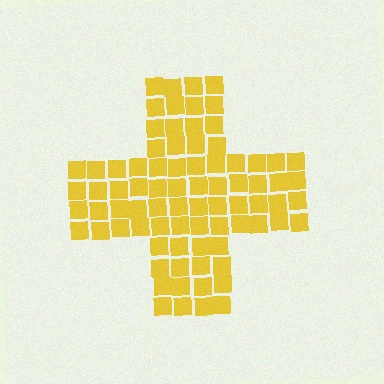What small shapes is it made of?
It is made of small squares.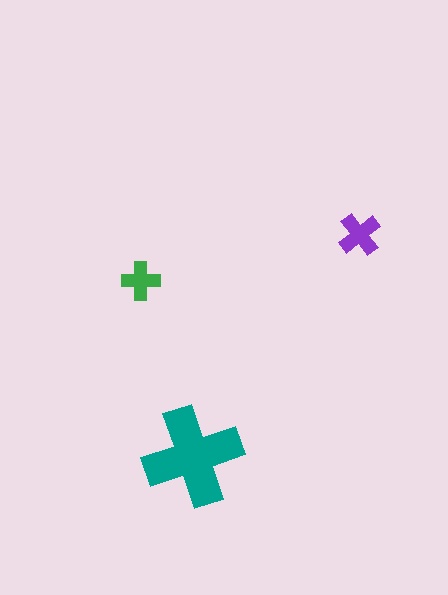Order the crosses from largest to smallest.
the teal one, the purple one, the green one.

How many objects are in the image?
There are 3 objects in the image.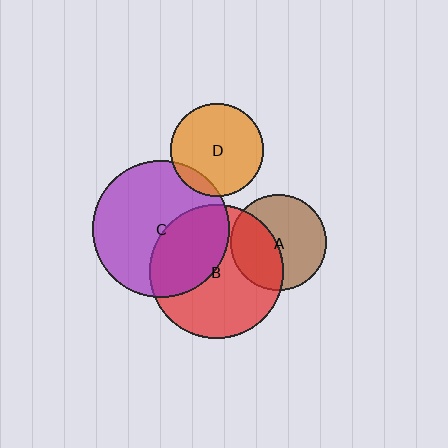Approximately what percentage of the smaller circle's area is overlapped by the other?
Approximately 40%.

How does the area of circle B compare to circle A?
Approximately 2.0 times.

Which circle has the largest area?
Circle C (purple).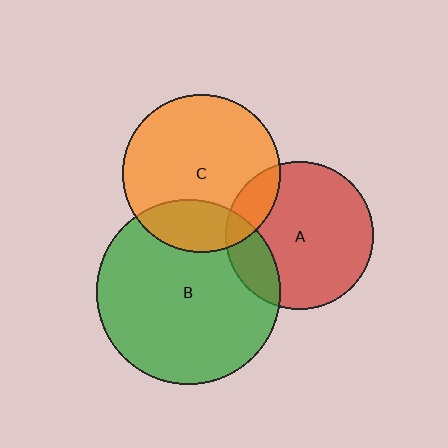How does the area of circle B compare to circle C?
Approximately 1.4 times.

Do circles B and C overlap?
Yes.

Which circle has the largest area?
Circle B (green).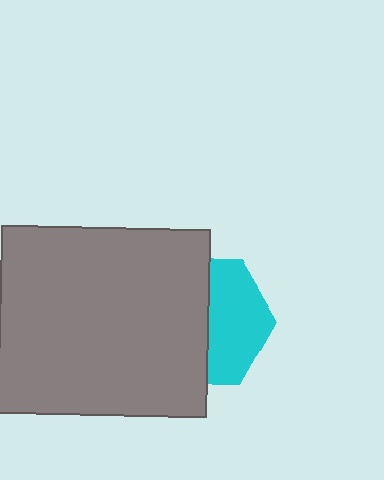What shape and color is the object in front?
The object in front is a gray rectangle.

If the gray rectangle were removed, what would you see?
You would see the complete cyan hexagon.